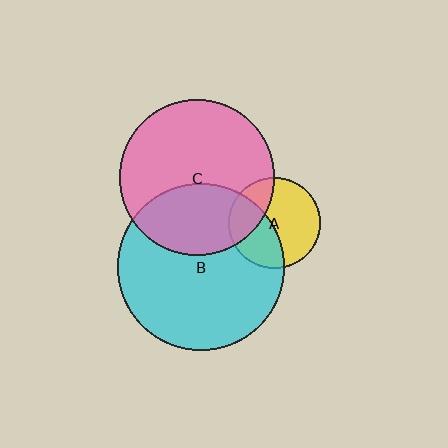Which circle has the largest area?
Circle B (cyan).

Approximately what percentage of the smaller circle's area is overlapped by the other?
Approximately 30%.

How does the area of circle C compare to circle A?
Approximately 2.9 times.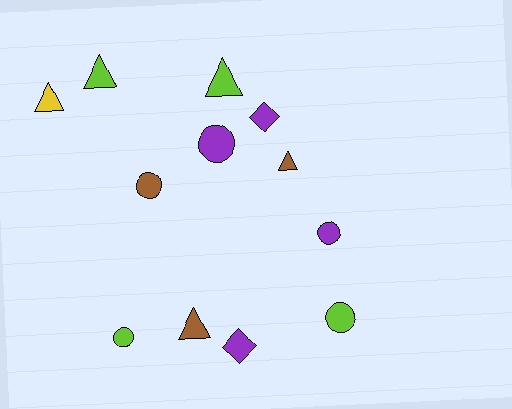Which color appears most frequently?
Purple, with 4 objects.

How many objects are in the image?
There are 12 objects.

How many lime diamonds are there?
There are no lime diamonds.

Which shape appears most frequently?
Triangle, with 5 objects.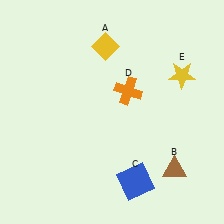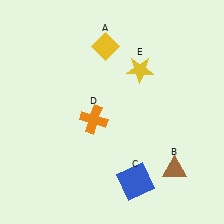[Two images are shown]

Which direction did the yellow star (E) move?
The yellow star (E) moved left.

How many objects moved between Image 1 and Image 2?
2 objects moved between the two images.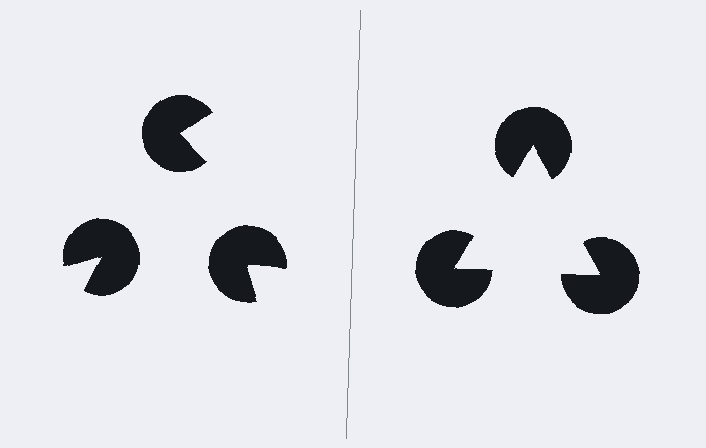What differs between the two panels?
The pac-man discs are positioned identically on both sides; only the wedge orientations differ. On the right they align to a triangle; on the left they are misaligned.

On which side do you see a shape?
An illusory triangle appears on the right side. On the left side the wedge cuts are rotated, so no coherent shape forms.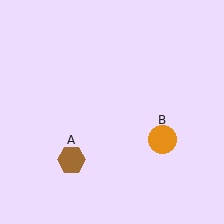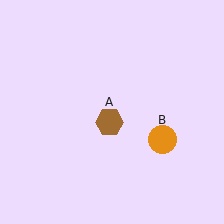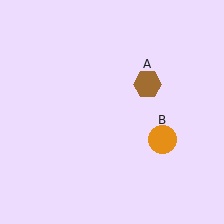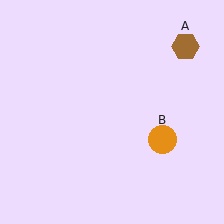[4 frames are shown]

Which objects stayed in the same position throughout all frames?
Orange circle (object B) remained stationary.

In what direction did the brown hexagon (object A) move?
The brown hexagon (object A) moved up and to the right.